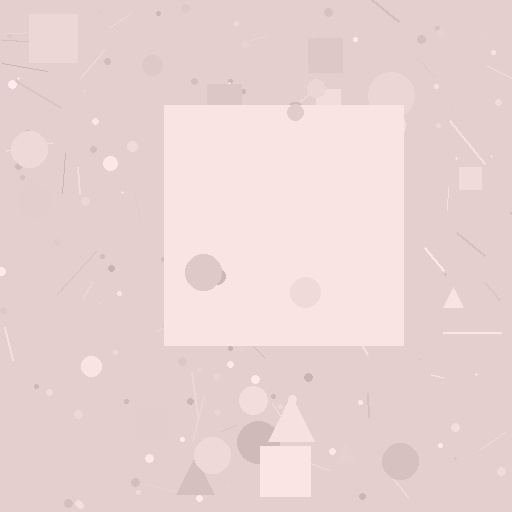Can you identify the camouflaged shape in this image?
The camouflaged shape is a square.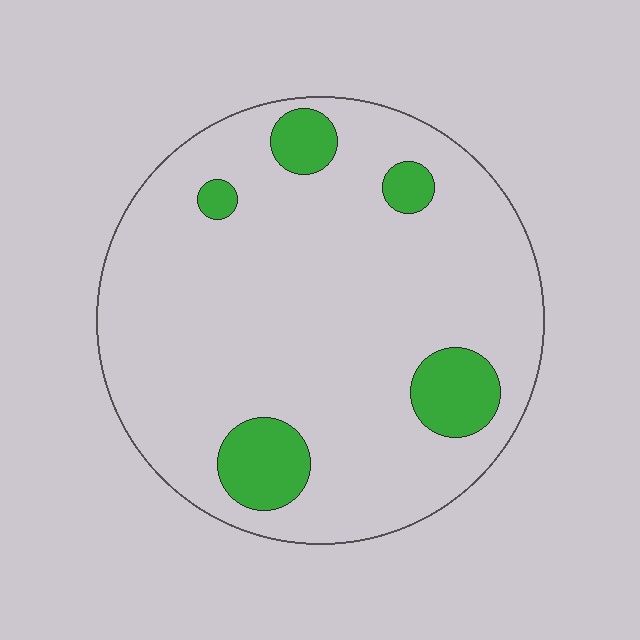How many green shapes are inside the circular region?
5.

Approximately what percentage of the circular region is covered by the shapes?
Approximately 15%.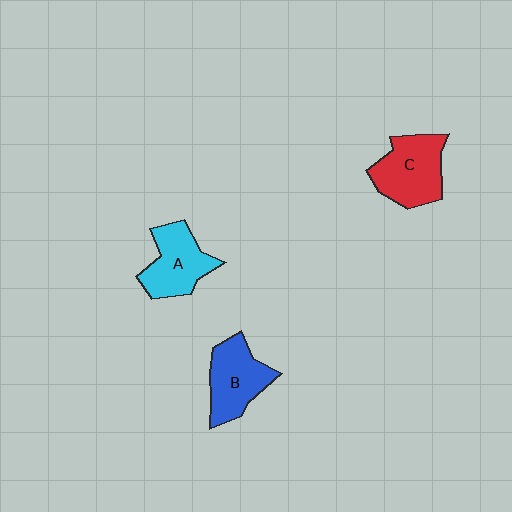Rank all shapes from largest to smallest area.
From largest to smallest: C (red), B (blue), A (cyan).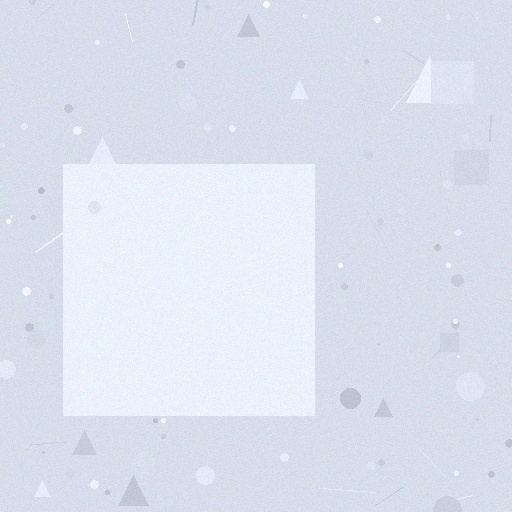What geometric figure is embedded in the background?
A square is embedded in the background.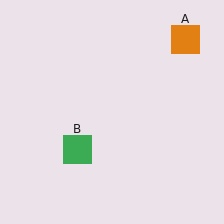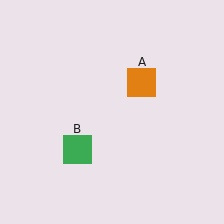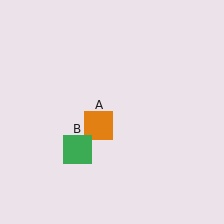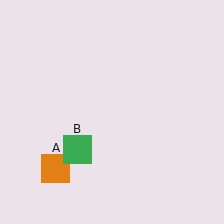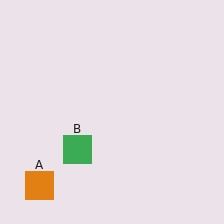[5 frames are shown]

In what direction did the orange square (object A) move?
The orange square (object A) moved down and to the left.